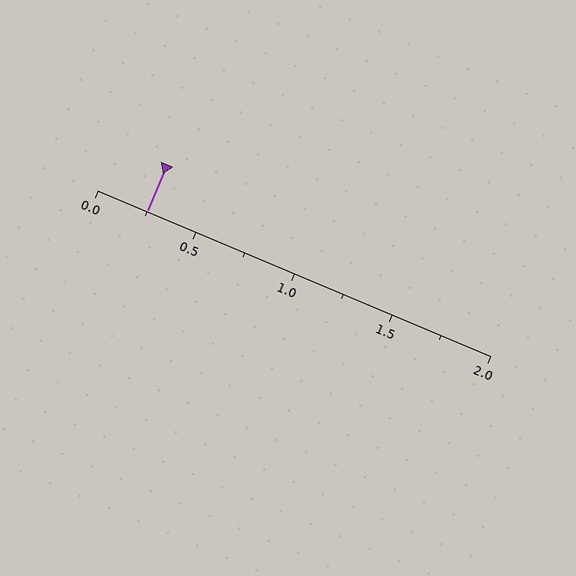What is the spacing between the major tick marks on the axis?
The major ticks are spaced 0.5 apart.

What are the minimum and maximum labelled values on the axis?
The axis runs from 0.0 to 2.0.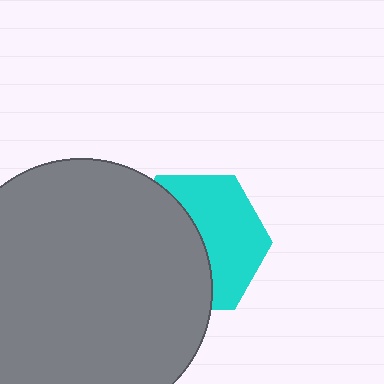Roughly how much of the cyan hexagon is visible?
About half of it is visible (roughly 49%).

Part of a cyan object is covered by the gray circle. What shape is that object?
It is a hexagon.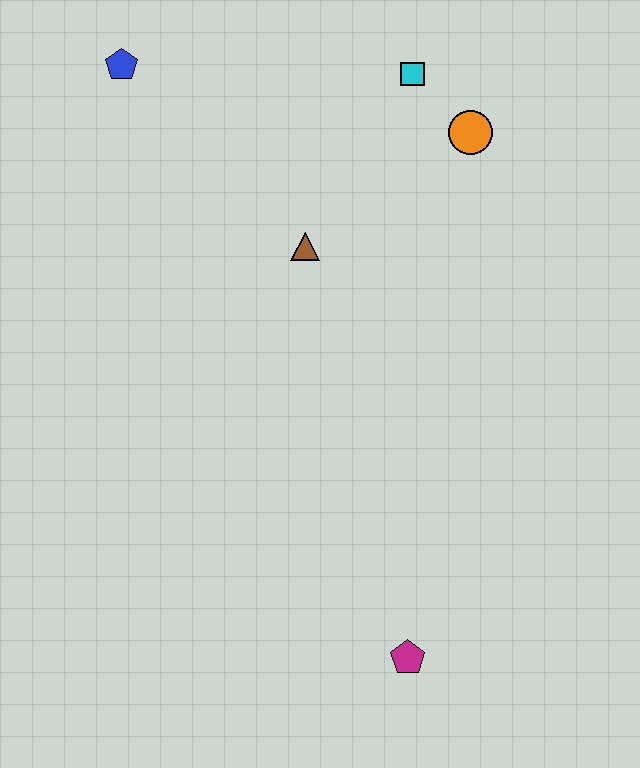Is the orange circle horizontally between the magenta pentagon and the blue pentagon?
No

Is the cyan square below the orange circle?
No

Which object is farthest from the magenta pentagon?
The blue pentagon is farthest from the magenta pentagon.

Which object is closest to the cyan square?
The orange circle is closest to the cyan square.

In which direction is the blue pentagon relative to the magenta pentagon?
The blue pentagon is above the magenta pentagon.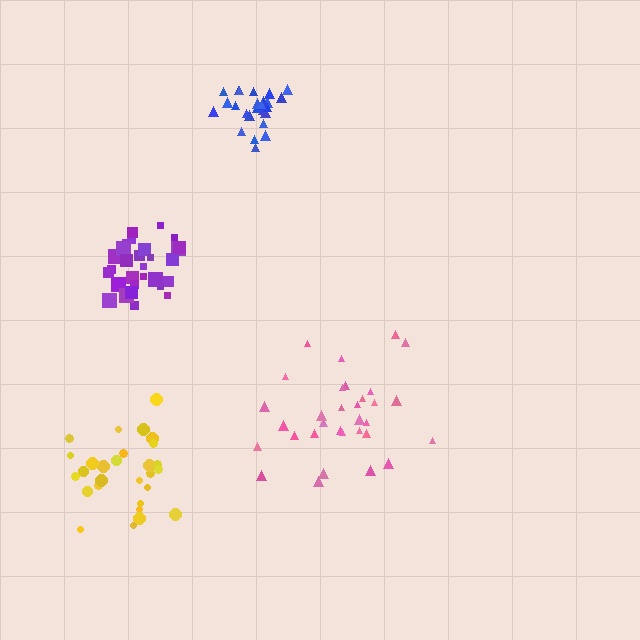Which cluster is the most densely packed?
Purple.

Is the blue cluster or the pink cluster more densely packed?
Blue.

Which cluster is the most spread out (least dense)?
Pink.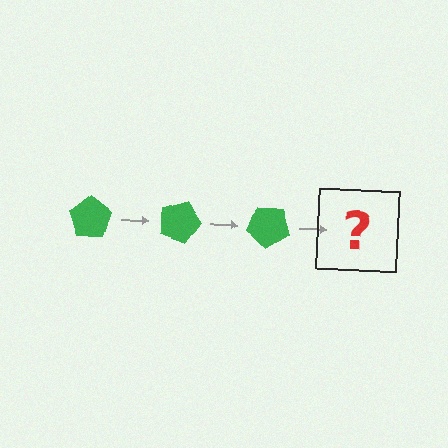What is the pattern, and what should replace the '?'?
The pattern is that the pentagon rotates 20 degrees each step. The '?' should be a green pentagon rotated 60 degrees.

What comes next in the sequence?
The next element should be a green pentagon rotated 60 degrees.